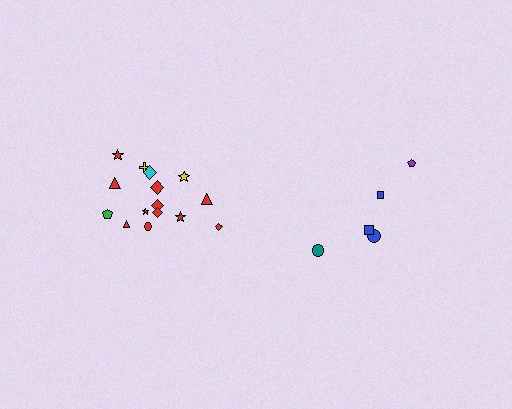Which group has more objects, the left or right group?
The left group.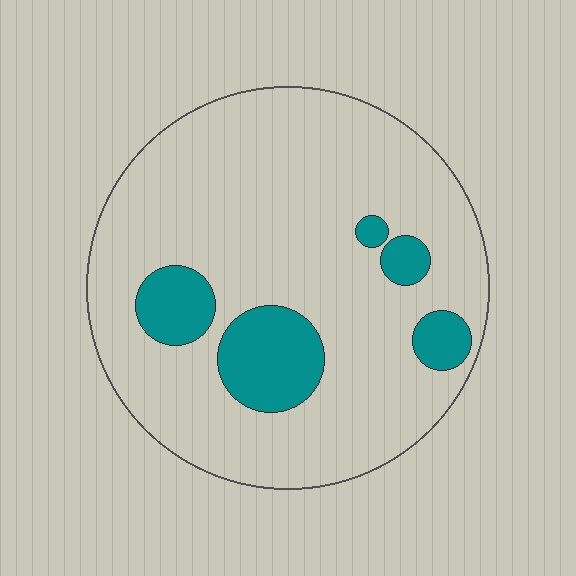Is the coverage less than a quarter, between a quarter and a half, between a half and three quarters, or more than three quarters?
Less than a quarter.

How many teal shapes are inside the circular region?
5.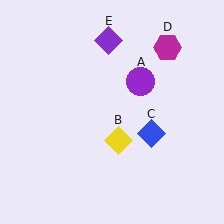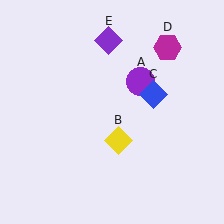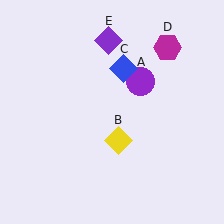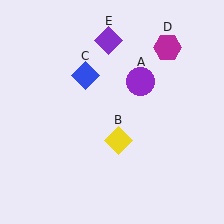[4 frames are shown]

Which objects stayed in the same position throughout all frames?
Purple circle (object A) and yellow diamond (object B) and magenta hexagon (object D) and purple diamond (object E) remained stationary.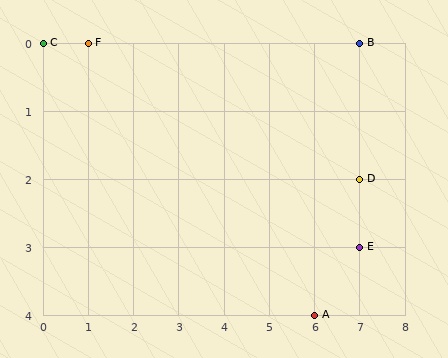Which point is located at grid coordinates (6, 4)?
Point A is at (6, 4).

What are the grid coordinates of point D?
Point D is at grid coordinates (7, 2).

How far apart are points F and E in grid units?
Points F and E are 6 columns and 3 rows apart (about 6.7 grid units diagonally).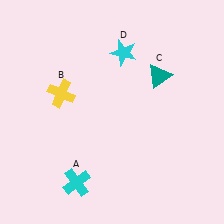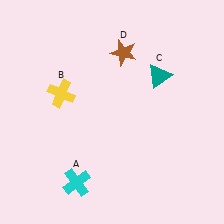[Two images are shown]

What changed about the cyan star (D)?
In Image 1, D is cyan. In Image 2, it changed to brown.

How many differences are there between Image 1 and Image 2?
There is 1 difference between the two images.